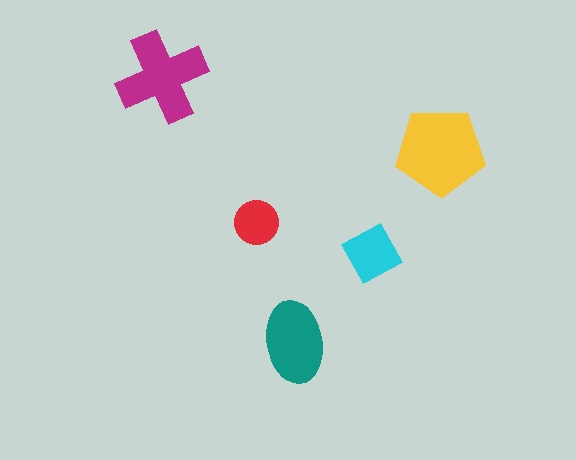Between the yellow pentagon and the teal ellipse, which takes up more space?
The yellow pentagon.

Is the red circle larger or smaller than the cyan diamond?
Smaller.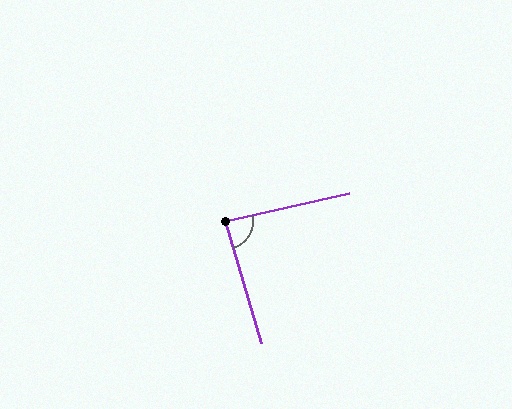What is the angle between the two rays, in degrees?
Approximately 86 degrees.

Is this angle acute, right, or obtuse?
It is approximately a right angle.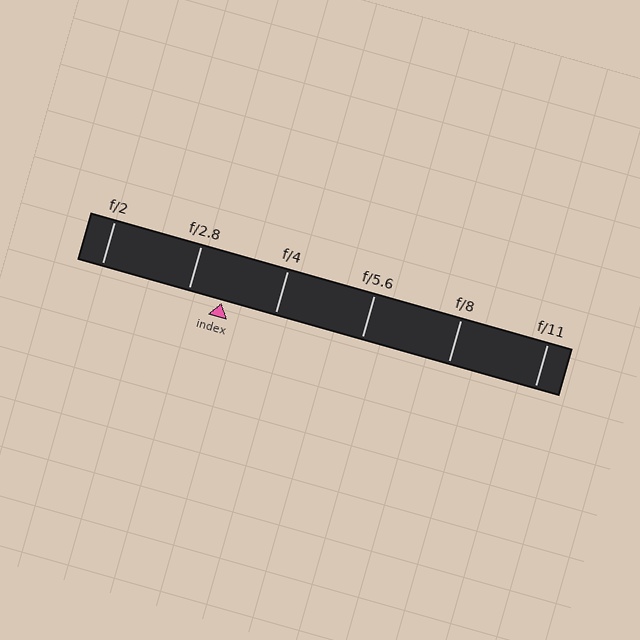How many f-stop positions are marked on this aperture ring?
There are 6 f-stop positions marked.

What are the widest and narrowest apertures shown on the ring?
The widest aperture shown is f/2 and the narrowest is f/11.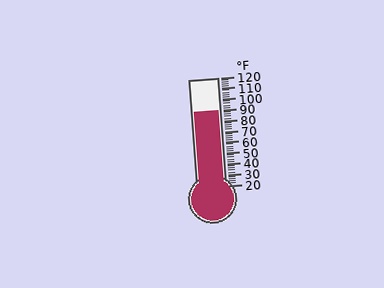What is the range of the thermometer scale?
The thermometer scale ranges from 20°F to 120°F.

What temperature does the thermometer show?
The thermometer shows approximately 90°F.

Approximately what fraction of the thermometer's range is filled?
The thermometer is filled to approximately 70% of its range.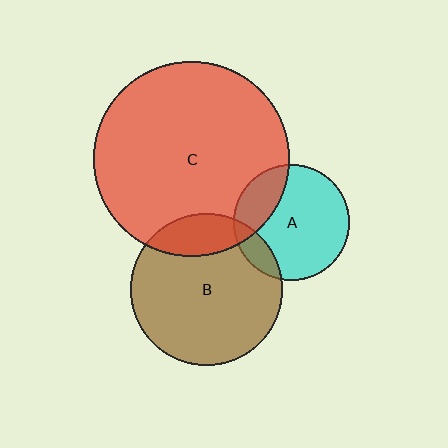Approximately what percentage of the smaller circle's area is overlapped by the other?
Approximately 25%.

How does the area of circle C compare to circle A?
Approximately 2.9 times.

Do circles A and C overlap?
Yes.